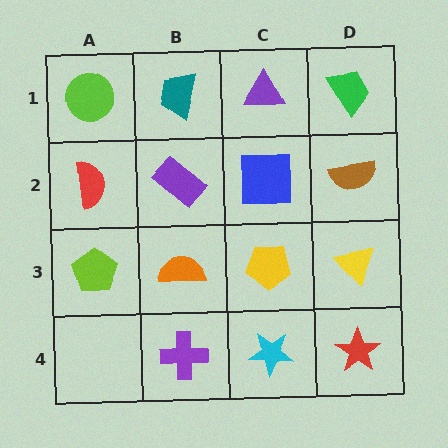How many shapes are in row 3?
4 shapes.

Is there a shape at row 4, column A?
No, that cell is empty.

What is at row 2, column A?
A red semicircle.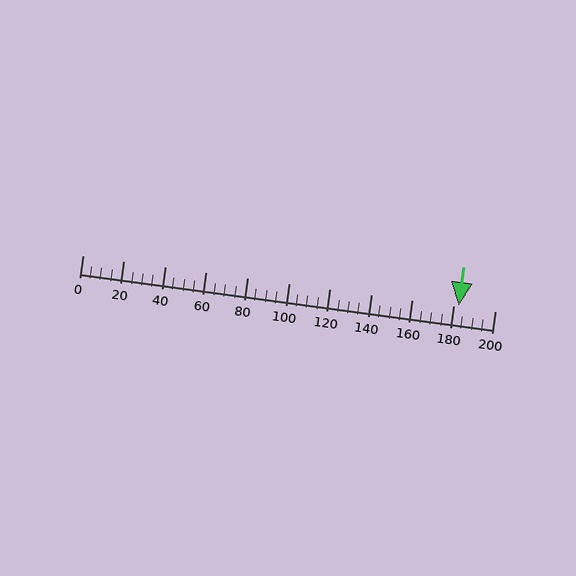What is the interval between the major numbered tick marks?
The major tick marks are spaced 20 units apart.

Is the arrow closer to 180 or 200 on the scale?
The arrow is closer to 180.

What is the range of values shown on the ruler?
The ruler shows values from 0 to 200.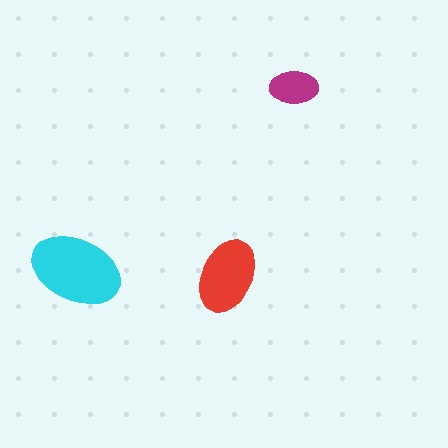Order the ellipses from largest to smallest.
the cyan one, the red one, the magenta one.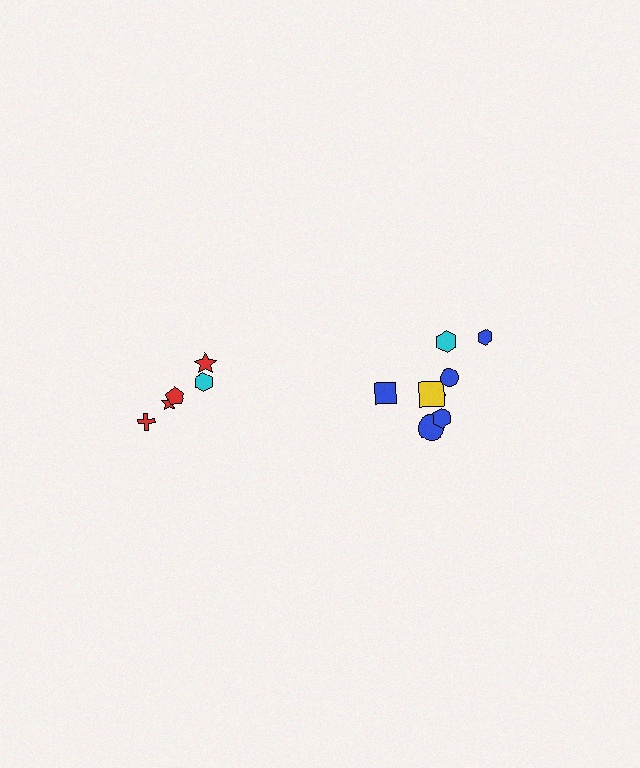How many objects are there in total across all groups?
There are 13 objects.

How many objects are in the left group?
There are 5 objects.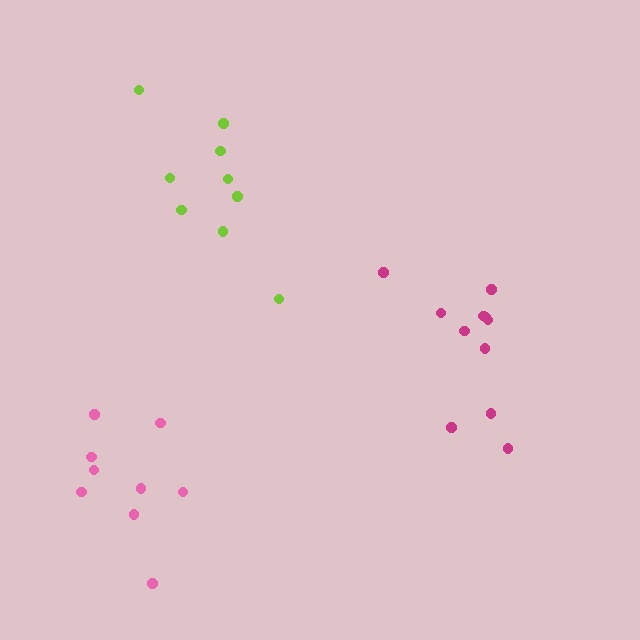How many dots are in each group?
Group 1: 11 dots, Group 2: 9 dots, Group 3: 9 dots (29 total).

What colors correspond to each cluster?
The clusters are colored: magenta, lime, pink.